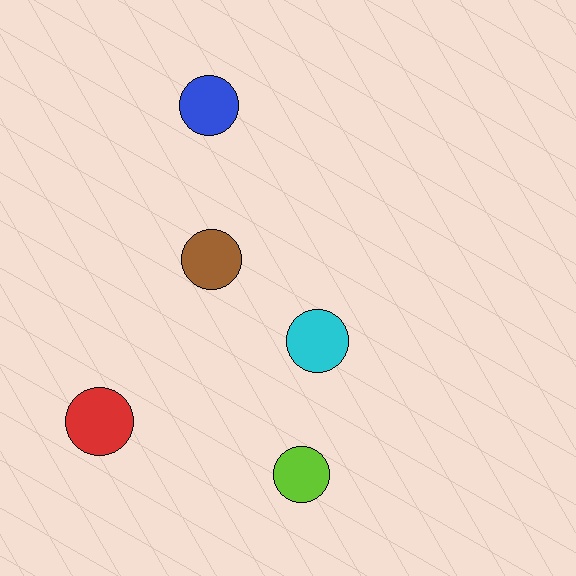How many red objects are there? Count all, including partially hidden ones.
There is 1 red object.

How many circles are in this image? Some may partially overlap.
There are 5 circles.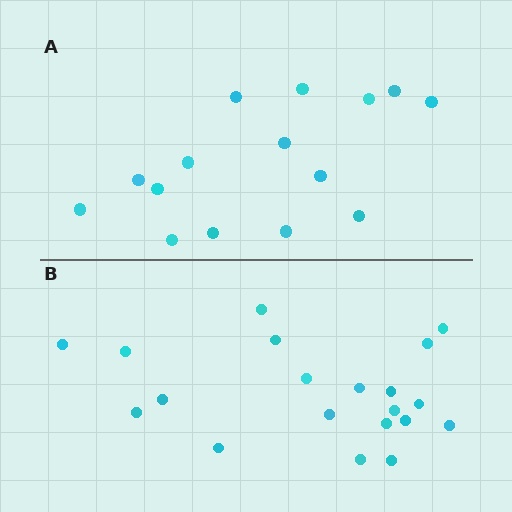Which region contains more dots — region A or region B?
Region B (the bottom region) has more dots.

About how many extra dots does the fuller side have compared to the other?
Region B has about 5 more dots than region A.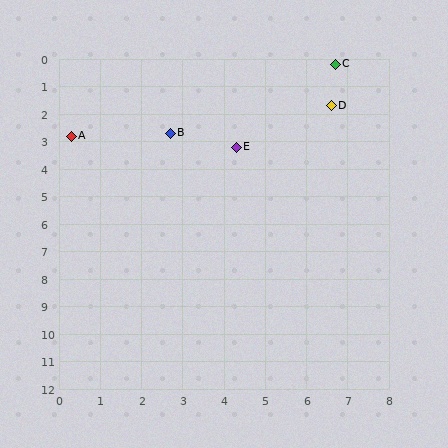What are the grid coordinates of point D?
Point D is at approximately (6.6, 1.7).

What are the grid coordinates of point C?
Point C is at approximately (6.7, 0.2).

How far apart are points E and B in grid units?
Points E and B are about 1.7 grid units apart.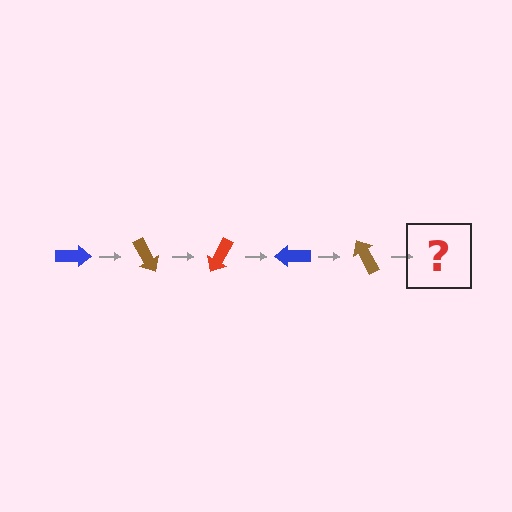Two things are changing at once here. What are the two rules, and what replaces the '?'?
The two rules are that it rotates 60 degrees each step and the color cycles through blue, brown, and red. The '?' should be a red arrow, rotated 300 degrees from the start.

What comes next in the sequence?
The next element should be a red arrow, rotated 300 degrees from the start.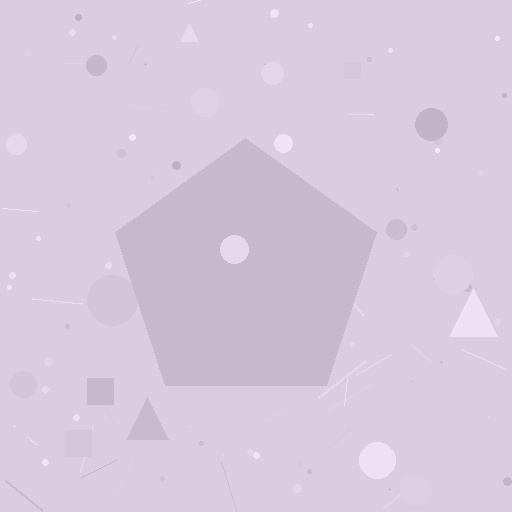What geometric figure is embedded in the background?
A pentagon is embedded in the background.